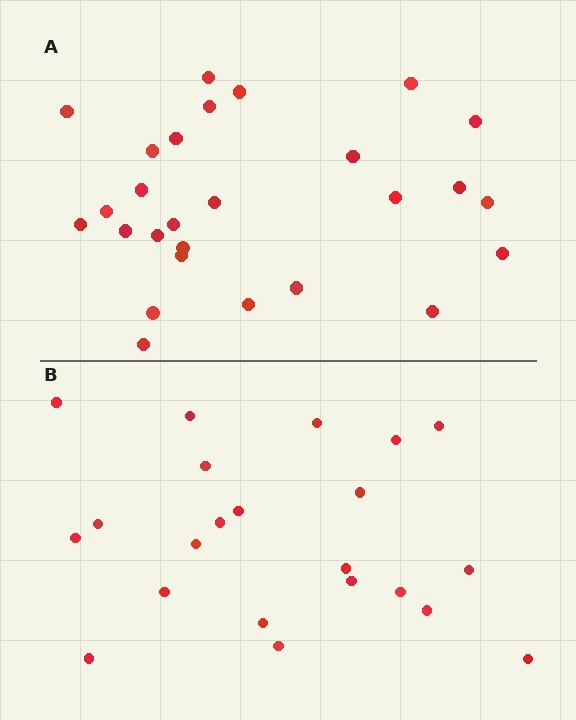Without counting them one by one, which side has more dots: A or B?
Region A (the top region) has more dots.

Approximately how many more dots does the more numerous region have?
Region A has about 5 more dots than region B.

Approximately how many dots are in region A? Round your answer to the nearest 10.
About 30 dots. (The exact count is 27, which rounds to 30.)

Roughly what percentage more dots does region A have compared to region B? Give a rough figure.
About 25% more.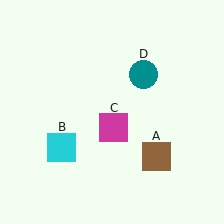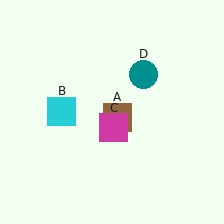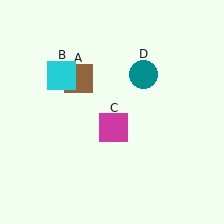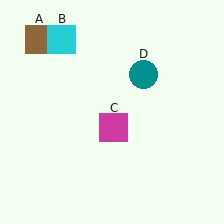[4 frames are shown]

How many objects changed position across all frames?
2 objects changed position: brown square (object A), cyan square (object B).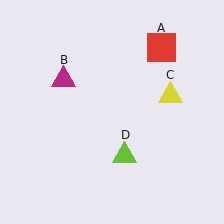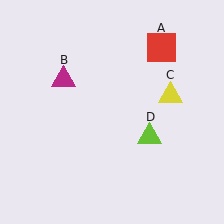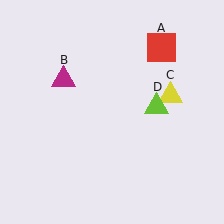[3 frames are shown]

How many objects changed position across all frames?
1 object changed position: lime triangle (object D).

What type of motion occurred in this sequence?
The lime triangle (object D) rotated counterclockwise around the center of the scene.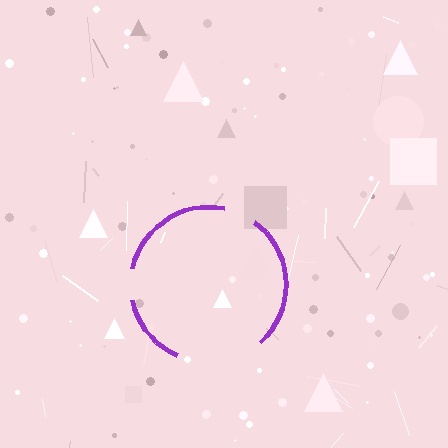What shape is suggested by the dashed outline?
The dashed outline suggests a circle.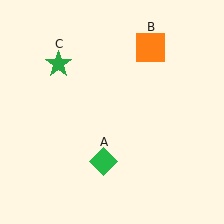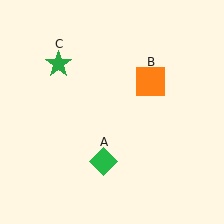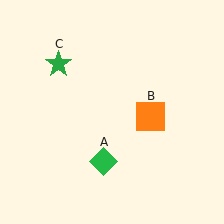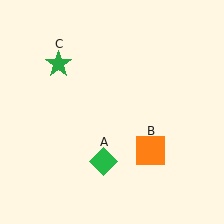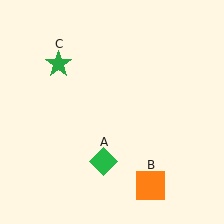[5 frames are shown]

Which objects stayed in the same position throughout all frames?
Green diamond (object A) and green star (object C) remained stationary.